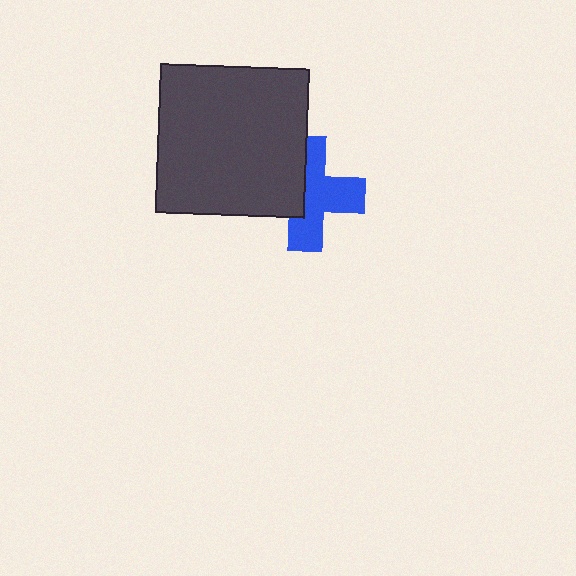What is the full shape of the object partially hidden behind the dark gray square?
The partially hidden object is a blue cross.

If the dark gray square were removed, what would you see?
You would see the complete blue cross.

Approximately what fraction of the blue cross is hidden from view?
Roughly 39% of the blue cross is hidden behind the dark gray square.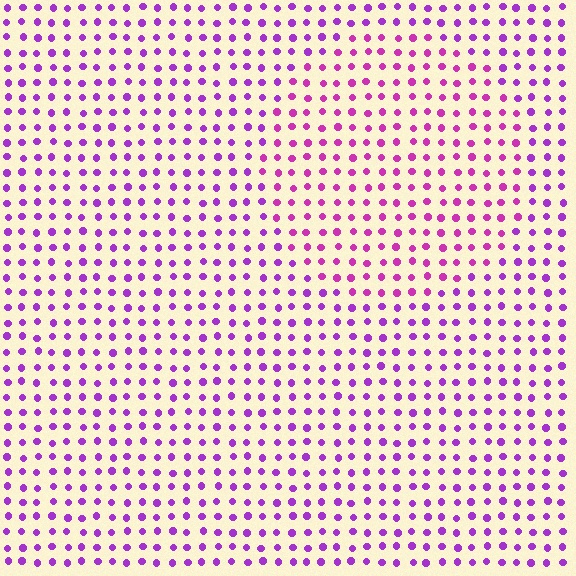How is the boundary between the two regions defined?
The boundary is defined purely by a slight shift in hue (about 26 degrees). Spacing, size, and orientation are identical on both sides.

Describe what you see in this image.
The image is filled with small purple elements in a uniform arrangement. A circle-shaped region is visible where the elements are tinted to a slightly different hue, forming a subtle color boundary.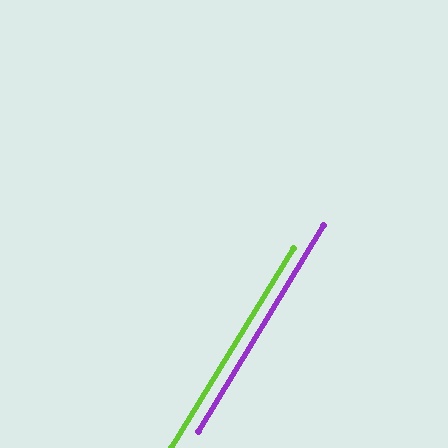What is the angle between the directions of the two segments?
Approximately 0 degrees.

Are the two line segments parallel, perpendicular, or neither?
Parallel — their directions differ by only 0.3°.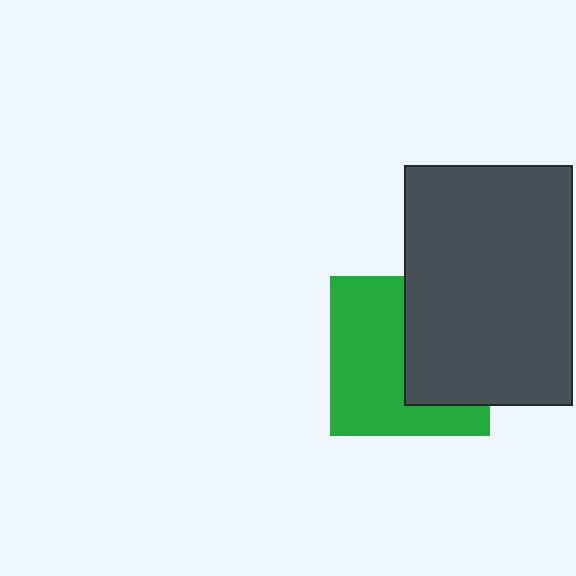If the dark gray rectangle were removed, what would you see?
You would see the complete green square.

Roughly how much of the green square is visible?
About half of it is visible (roughly 56%).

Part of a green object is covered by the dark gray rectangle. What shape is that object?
It is a square.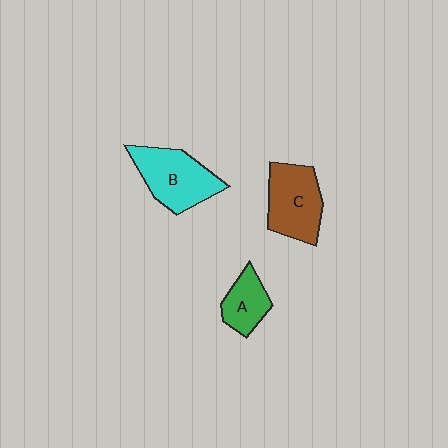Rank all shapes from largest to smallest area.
From largest to smallest: B (cyan), C (brown), A (green).